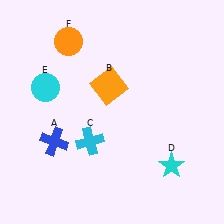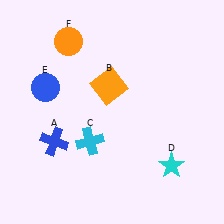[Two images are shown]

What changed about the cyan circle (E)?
In Image 1, E is cyan. In Image 2, it changed to blue.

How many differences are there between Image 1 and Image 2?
There is 1 difference between the two images.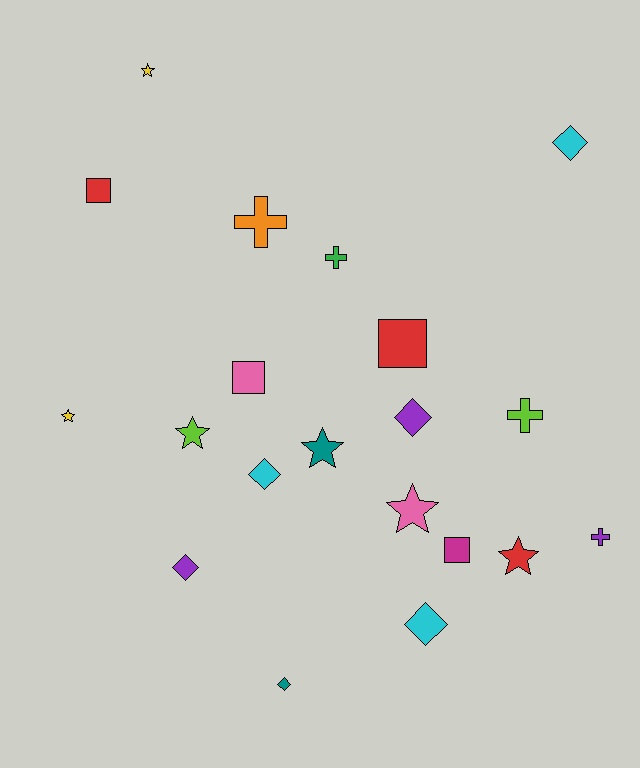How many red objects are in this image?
There are 3 red objects.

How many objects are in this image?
There are 20 objects.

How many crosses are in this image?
There are 4 crosses.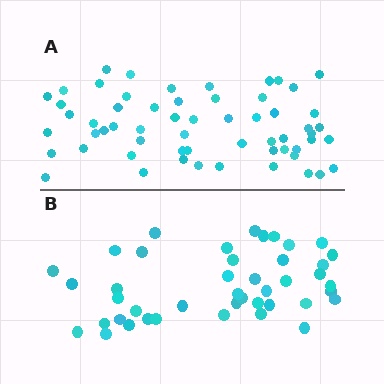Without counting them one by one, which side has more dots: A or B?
Region A (the top region) has more dots.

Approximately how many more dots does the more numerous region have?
Region A has approximately 15 more dots than region B.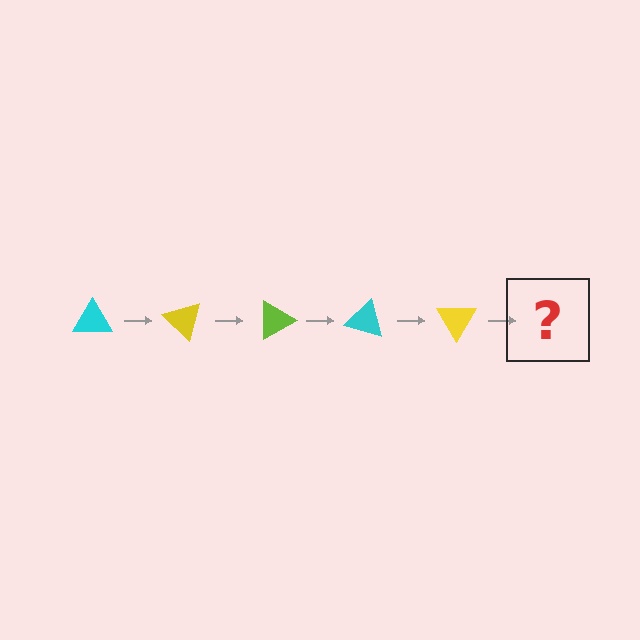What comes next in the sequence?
The next element should be a lime triangle, rotated 225 degrees from the start.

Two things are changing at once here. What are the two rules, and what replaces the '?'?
The two rules are that it rotates 45 degrees each step and the color cycles through cyan, yellow, and lime. The '?' should be a lime triangle, rotated 225 degrees from the start.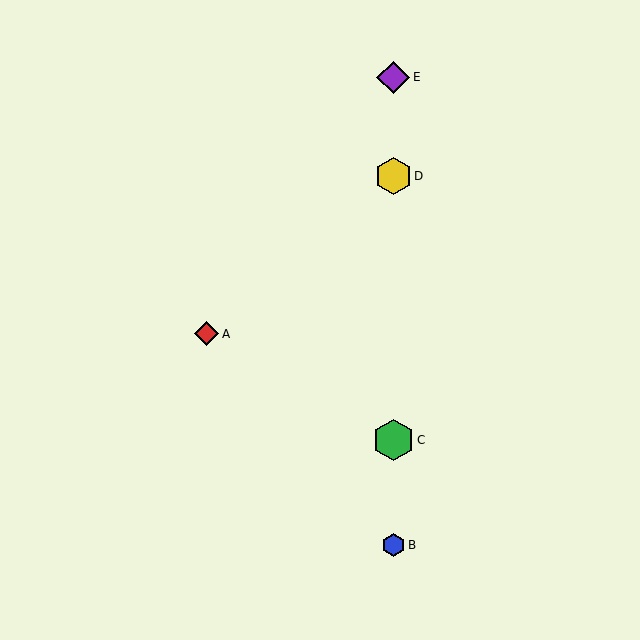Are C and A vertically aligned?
No, C is at x≈393 and A is at x≈207.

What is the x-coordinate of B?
Object B is at x≈393.